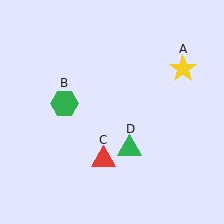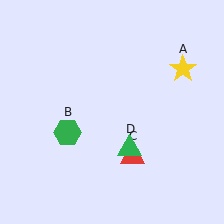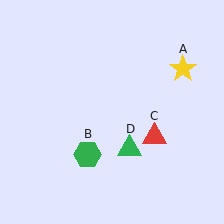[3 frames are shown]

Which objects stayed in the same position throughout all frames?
Yellow star (object A) and green triangle (object D) remained stationary.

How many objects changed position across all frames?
2 objects changed position: green hexagon (object B), red triangle (object C).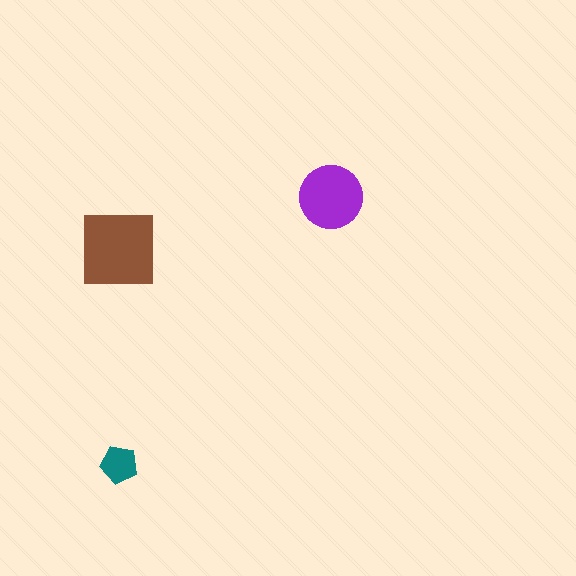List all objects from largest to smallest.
The brown square, the purple circle, the teal pentagon.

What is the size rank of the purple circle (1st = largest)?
2nd.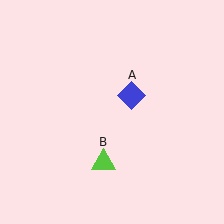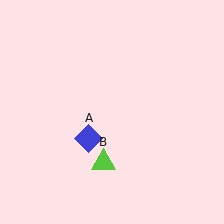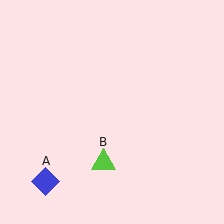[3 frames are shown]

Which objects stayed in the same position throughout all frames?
Lime triangle (object B) remained stationary.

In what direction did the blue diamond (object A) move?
The blue diamond (object A) moved down and to the left.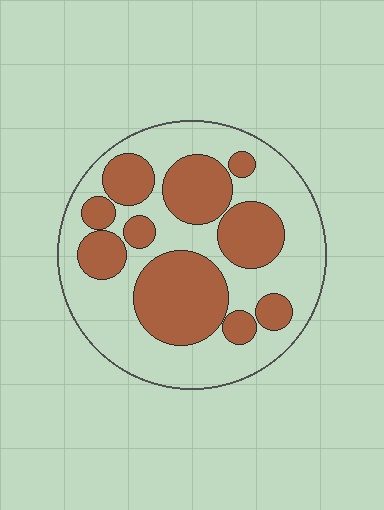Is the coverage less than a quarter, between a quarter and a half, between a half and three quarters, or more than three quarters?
Between a quarter and a half.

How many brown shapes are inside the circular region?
10.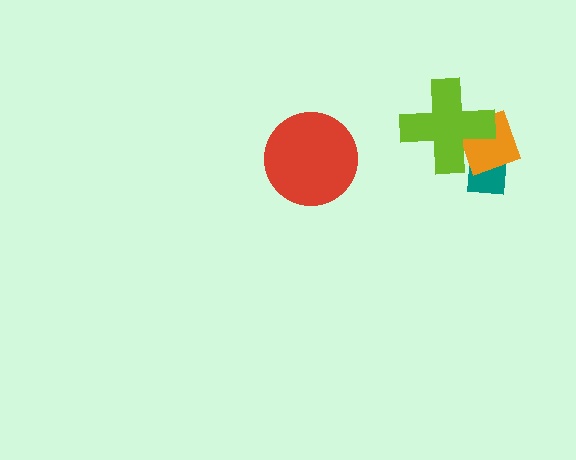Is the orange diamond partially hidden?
Yes, it is partially covered by another shape.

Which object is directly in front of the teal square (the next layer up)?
The orange diamond is directly in front of the teal square.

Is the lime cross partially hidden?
No, no other shape covers it.